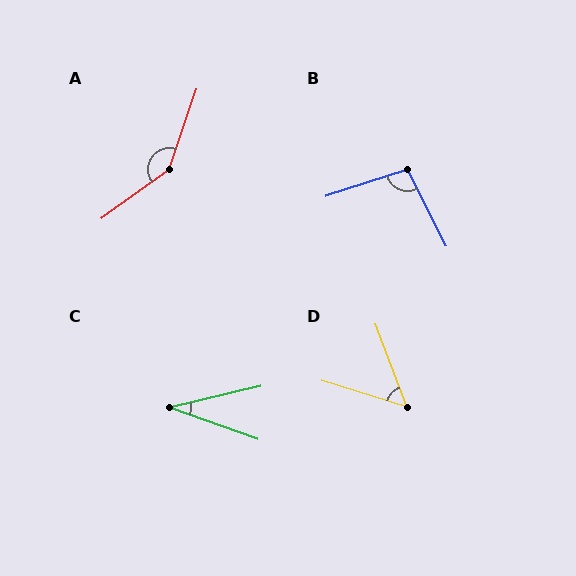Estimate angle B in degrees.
Approximately 98 degrees.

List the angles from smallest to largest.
C (33°), D (52°), B (98°), A (145°).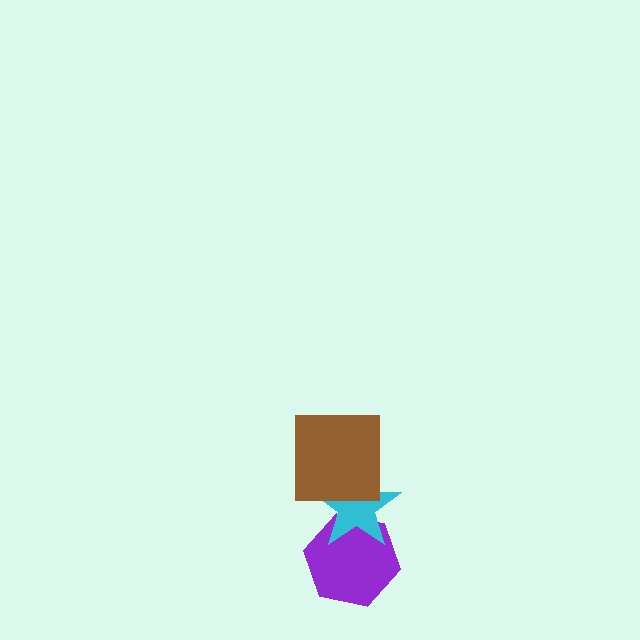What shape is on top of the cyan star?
The brown square is on top of the cyan star.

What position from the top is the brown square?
The brown square is 1st from the top.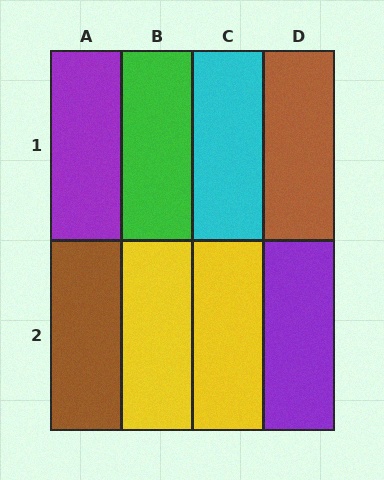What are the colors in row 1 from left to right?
Purple, green, cyan, brown.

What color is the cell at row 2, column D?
Purple.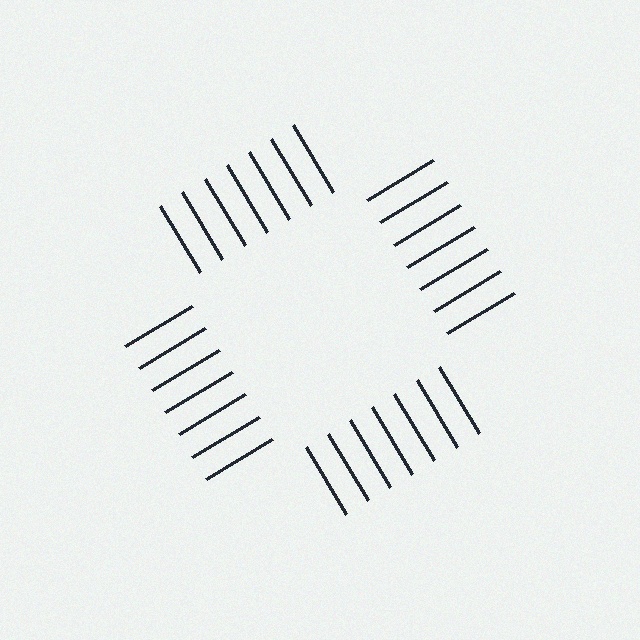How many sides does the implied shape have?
4 sides — the line-ends trace a square.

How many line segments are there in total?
28 — 7 along each of the 4 edges.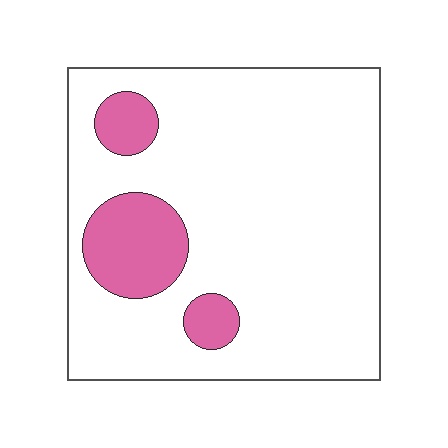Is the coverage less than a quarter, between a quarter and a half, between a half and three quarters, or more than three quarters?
Less than a quarter.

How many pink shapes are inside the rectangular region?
3.